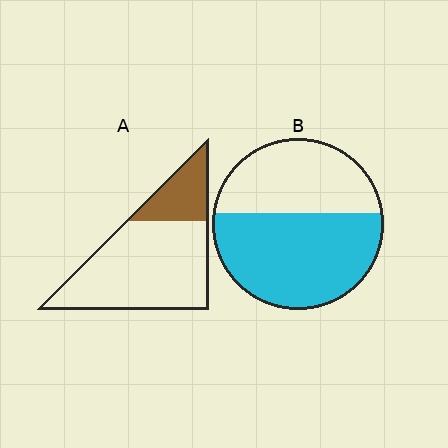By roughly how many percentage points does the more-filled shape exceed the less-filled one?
By roughly 35 percentage points (B over A).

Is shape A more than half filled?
No.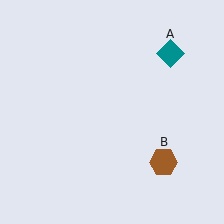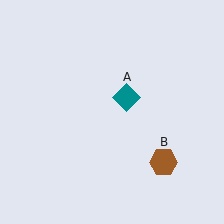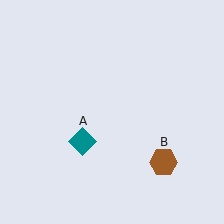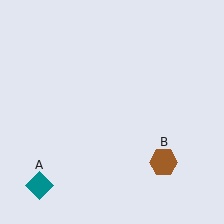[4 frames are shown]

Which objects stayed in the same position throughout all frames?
Brown hexagon (object B) remained stationary.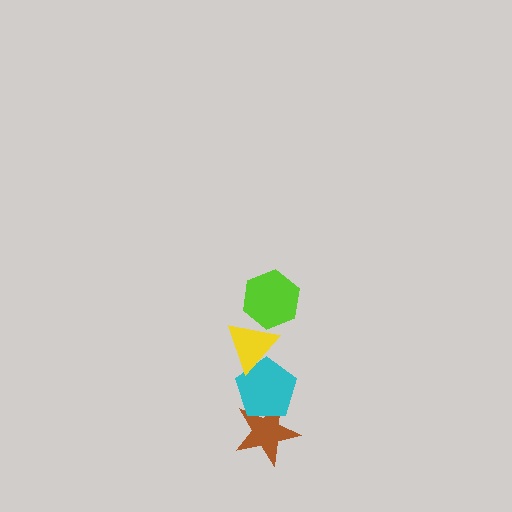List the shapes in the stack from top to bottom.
From top to bottom: the lime hexagon, the yellow triangle, the cyan pentagon, the brown star.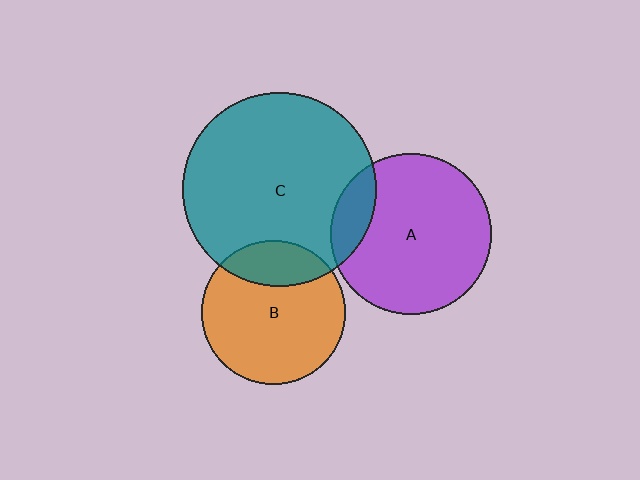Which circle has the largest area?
Circle C (teal).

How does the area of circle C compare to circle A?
Approximately 1.4 times.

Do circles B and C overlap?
Yes.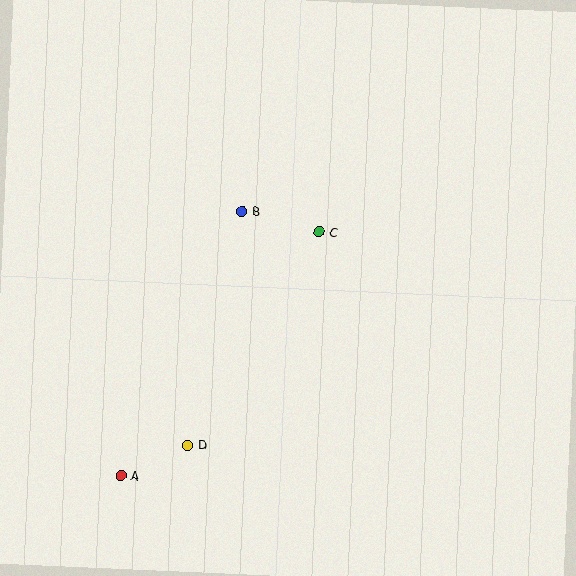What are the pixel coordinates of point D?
Point D is at (188, 445).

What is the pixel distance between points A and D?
The distance between A and D is 74 pixels.